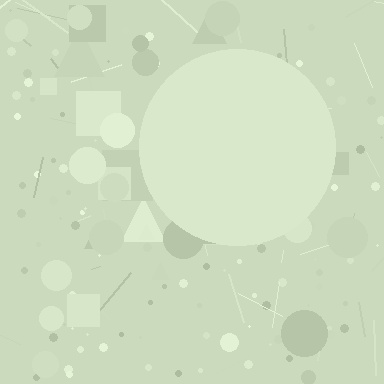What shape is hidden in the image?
A circle is hidden in the image.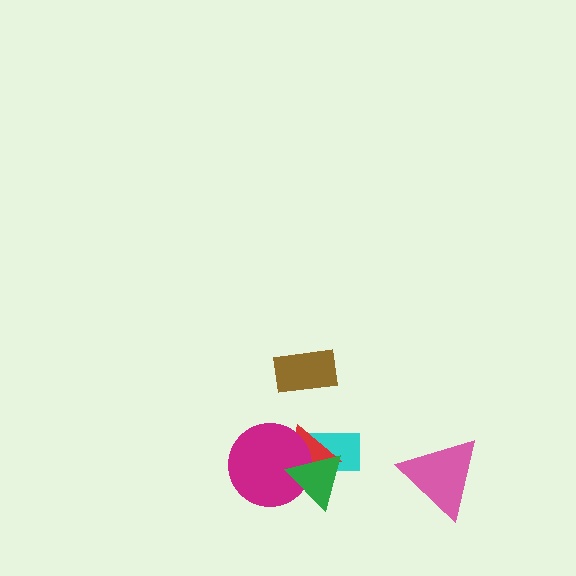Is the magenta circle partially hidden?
Yes, it is partially covered by another shape.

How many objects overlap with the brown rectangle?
0 objects overlap with the brown rectangle.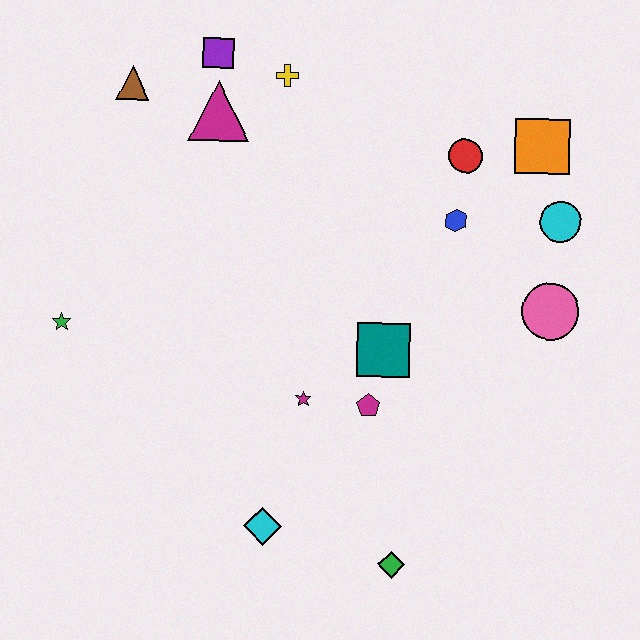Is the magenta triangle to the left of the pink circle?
Yes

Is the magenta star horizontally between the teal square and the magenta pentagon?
No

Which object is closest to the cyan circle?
The orange square is closest to the cyan circle.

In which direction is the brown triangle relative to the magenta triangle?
The brown triangle is to the left of the magenta triangle.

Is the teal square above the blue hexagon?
No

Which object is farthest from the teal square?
The brown triangle is farthest from the teal square.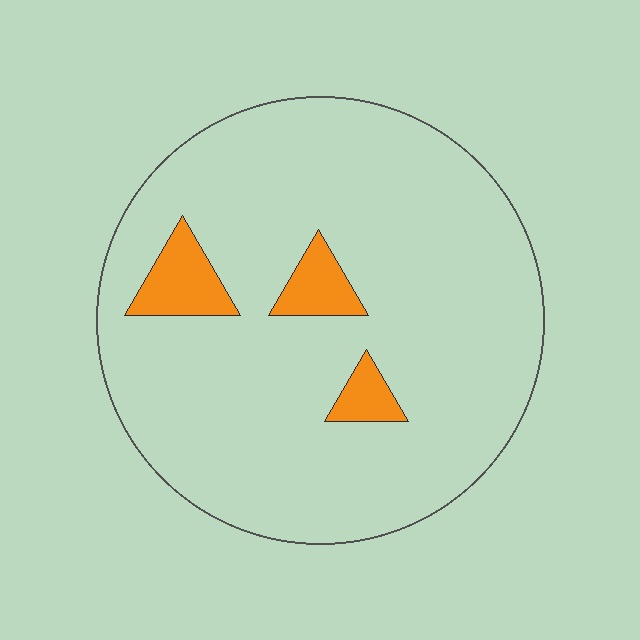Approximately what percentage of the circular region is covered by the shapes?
Approximately 10%.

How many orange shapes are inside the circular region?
3.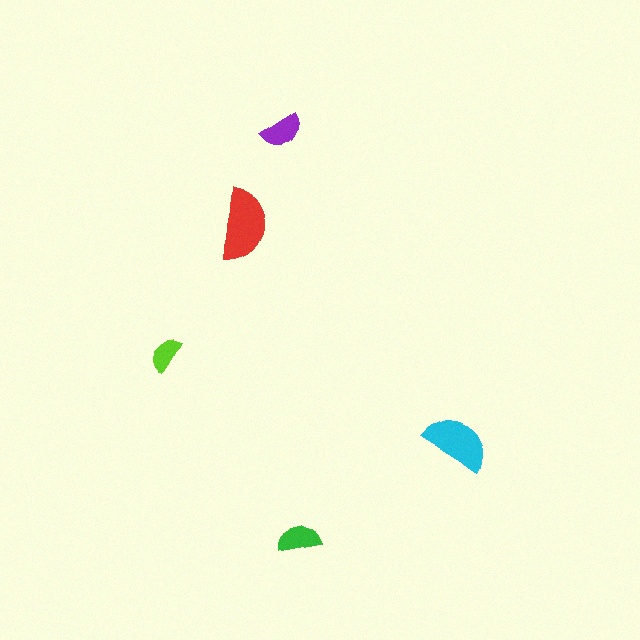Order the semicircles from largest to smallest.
the red one, the cyan one, the green one, the purple one, the lime one.